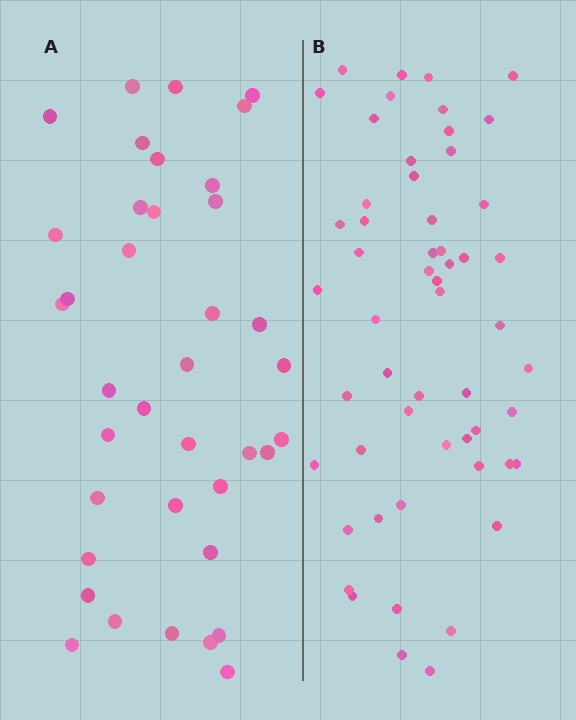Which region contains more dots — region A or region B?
Region B (the right region) has more dots.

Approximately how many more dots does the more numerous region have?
Region B has approximately 15 more dots than region A.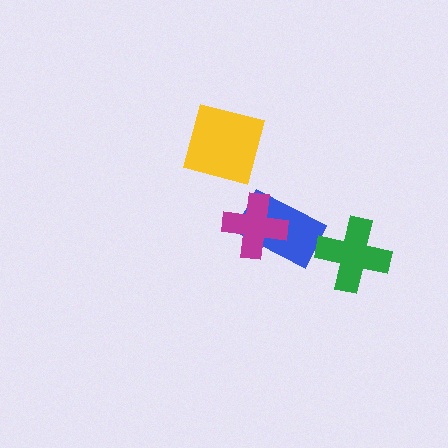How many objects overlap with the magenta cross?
1 object overlaps with the magenta cross.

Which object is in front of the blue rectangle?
The magenta cross is in front of the blue rectangle.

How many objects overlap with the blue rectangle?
1 object overlaps with the blue rectangle.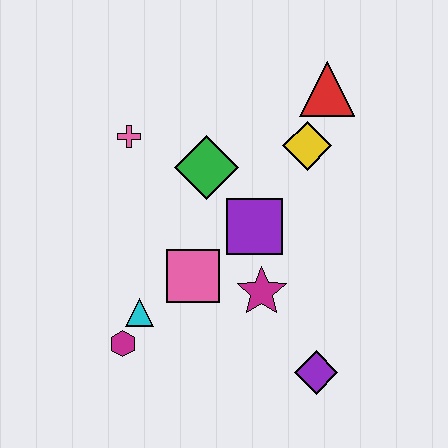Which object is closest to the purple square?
The magenta star is closest to the purple square.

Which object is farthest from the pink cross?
The purple diamond is farthest from the pink cross.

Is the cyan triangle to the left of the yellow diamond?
Yes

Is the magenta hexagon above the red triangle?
No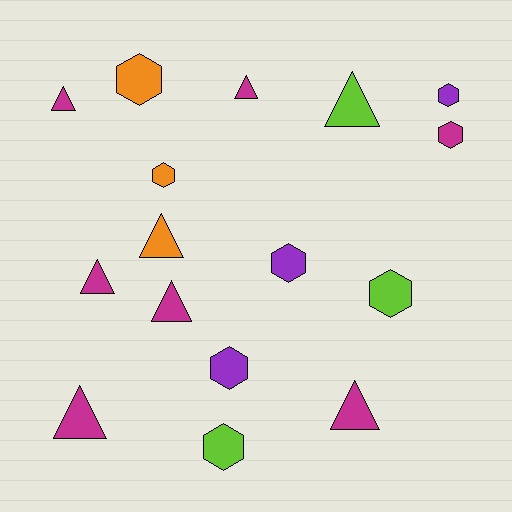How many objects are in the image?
There are 16 objects.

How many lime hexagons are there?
There are 2 lime hexagons.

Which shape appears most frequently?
Hexagon, with 8 objects.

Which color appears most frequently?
Magenta, with 7 objects.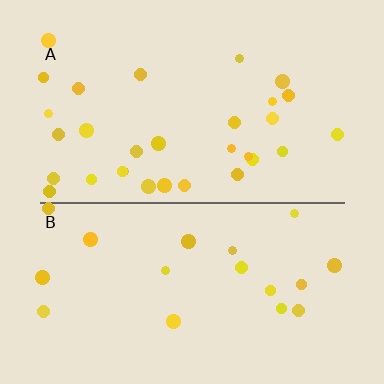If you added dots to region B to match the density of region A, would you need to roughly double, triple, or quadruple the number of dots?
Approximately double.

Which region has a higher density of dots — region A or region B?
A (the top).